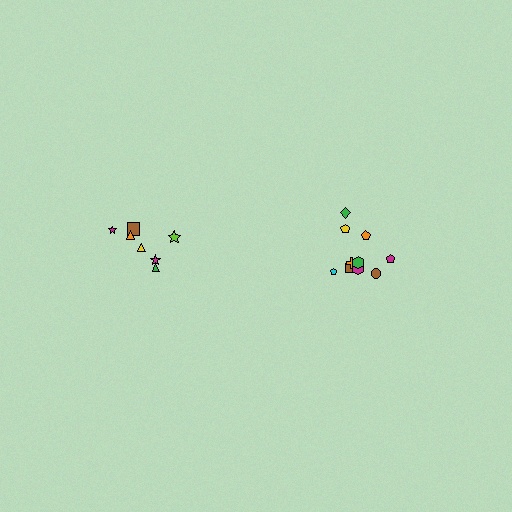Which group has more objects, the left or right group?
The right group.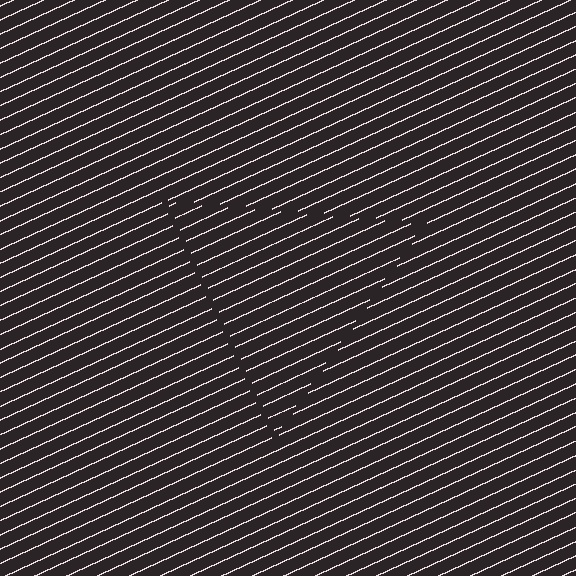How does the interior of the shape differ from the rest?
The interior of the shape contains the same grating, shifted by half a period — the contour is defined by the phase discontinuity where line-ends from the inner and outer gratings abut.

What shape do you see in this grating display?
An illusory triangle. The interior of the shape contains the same grating, shifted by half a period — the contour is defined by the phase discontinuity where line-ends from the inner and outer gratings abut.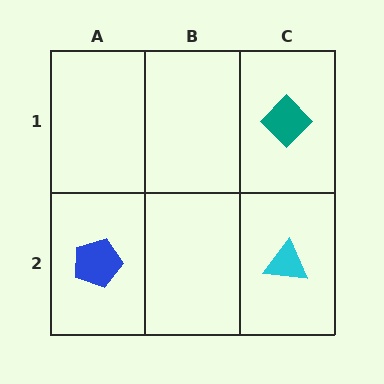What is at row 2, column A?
A blue pentagon.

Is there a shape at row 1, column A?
No, that cell is empty.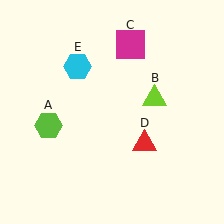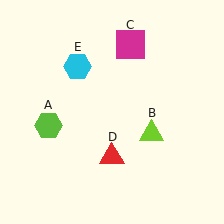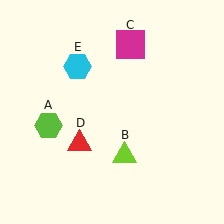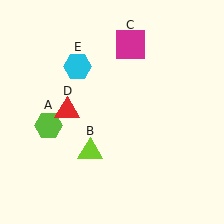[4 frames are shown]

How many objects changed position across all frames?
2 objects changed position: lime triangle (object B), red triangle (object D).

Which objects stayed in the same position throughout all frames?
Lime hexagon (object A) and magenta square (object C) and cyan hexagon (object E) remained stationary.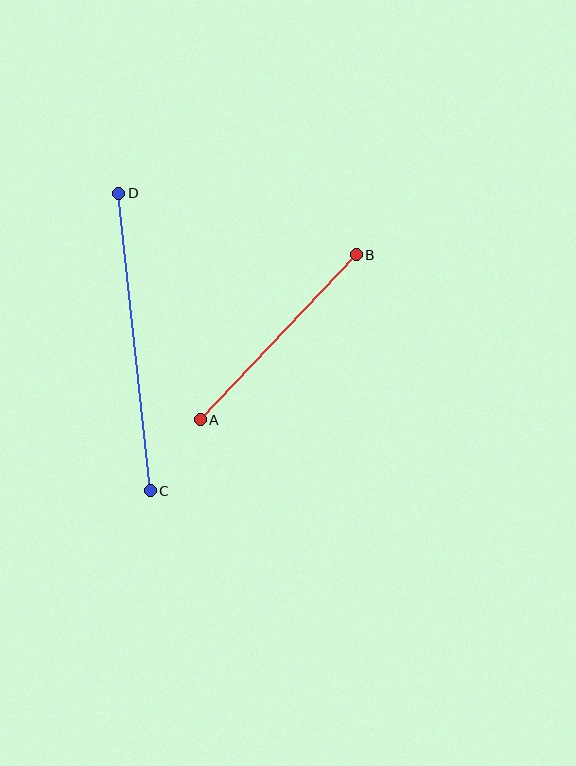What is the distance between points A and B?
The distance is approximately 227 pixels.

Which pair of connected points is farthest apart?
Points C and D are farthest apart.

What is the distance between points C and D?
The distance is approximately 299 pixels.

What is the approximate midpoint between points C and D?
The midpoint is at approximately (134, 342) pixels.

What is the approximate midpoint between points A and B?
The midpoint is at approximately (278, 337) pixels.